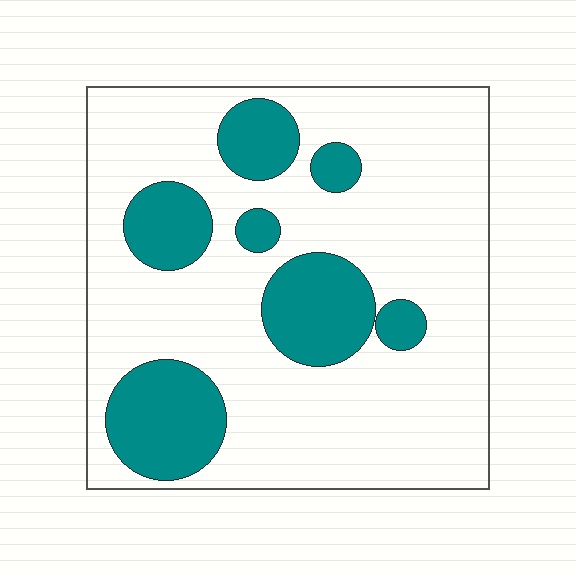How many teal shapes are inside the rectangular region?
7.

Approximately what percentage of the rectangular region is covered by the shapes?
Approximately 25%.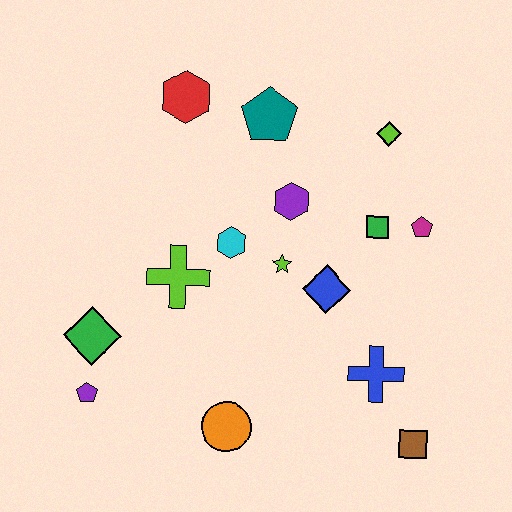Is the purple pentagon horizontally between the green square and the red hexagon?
No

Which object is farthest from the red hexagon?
The brown square is farthest from the red hexagon.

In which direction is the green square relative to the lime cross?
The green square is to the right of the lime cross.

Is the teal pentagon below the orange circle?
No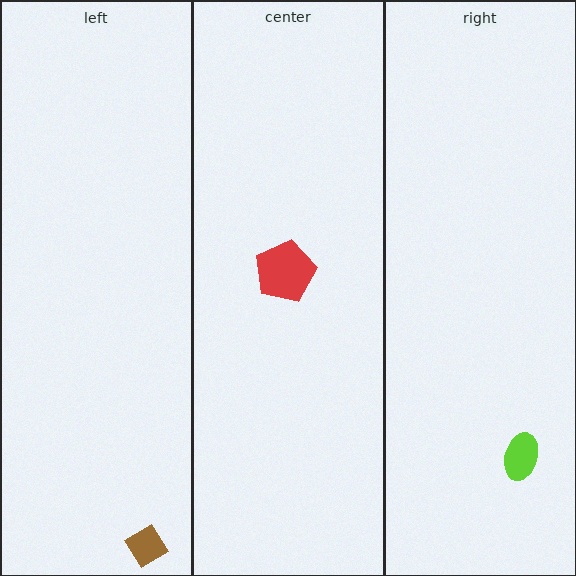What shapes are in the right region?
The lime ellipse.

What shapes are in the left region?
The brown diamond.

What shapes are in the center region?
The red pentagon.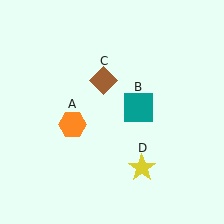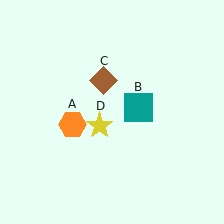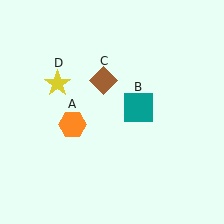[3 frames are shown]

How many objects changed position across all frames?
1 object changed position: yellow star (object D).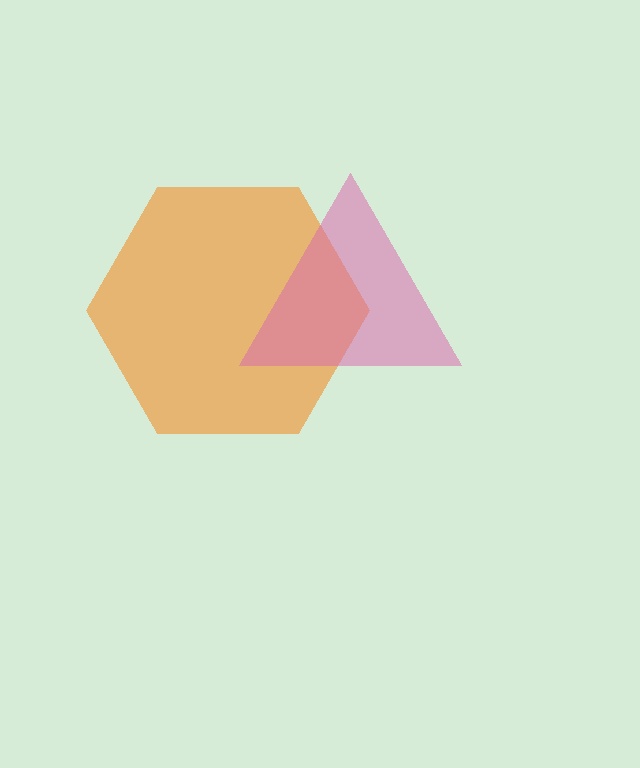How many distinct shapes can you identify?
There are 2 distinct shapes: an orange hexagon, a pink triangle.